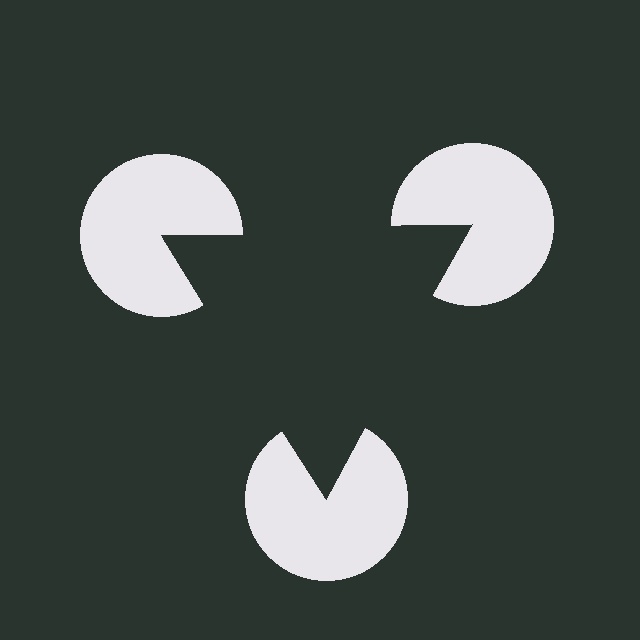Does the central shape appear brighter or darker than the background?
It typically appears slightly darker than the background, even though no actual brightness change is drawn.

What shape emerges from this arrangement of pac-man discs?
An illusory triangle — its edges are inferred from the aligned wedge cuts in the pac-man discs, not physically drawn.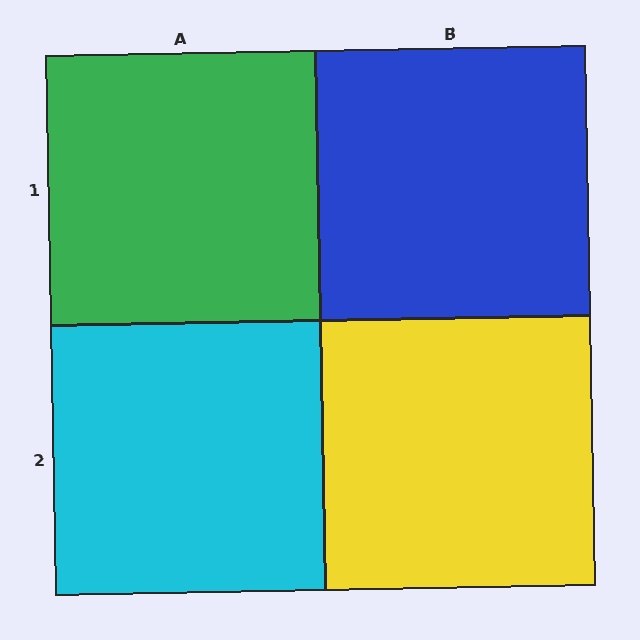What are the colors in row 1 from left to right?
Green, blue.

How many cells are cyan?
1 cell is cyan.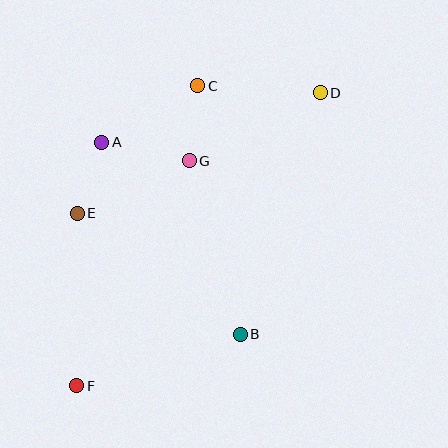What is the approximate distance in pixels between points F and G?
The distance between F and G is approximately 251 pixels.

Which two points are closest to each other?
Points A and E are closest to each other.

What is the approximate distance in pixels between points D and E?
The distance between D and E is approximately 271 pixels.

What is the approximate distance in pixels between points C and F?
The distance between C and F is approximately 323 pixels.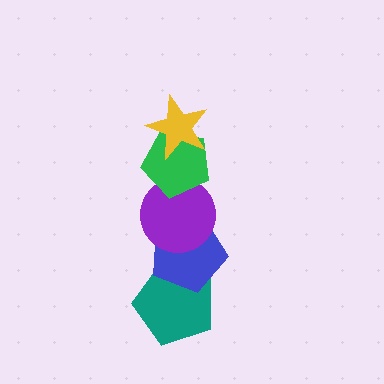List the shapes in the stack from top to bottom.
From top to bottom: the yellow star, the green pentagon, the purple circle, the blue pentagon, the teal pentagon.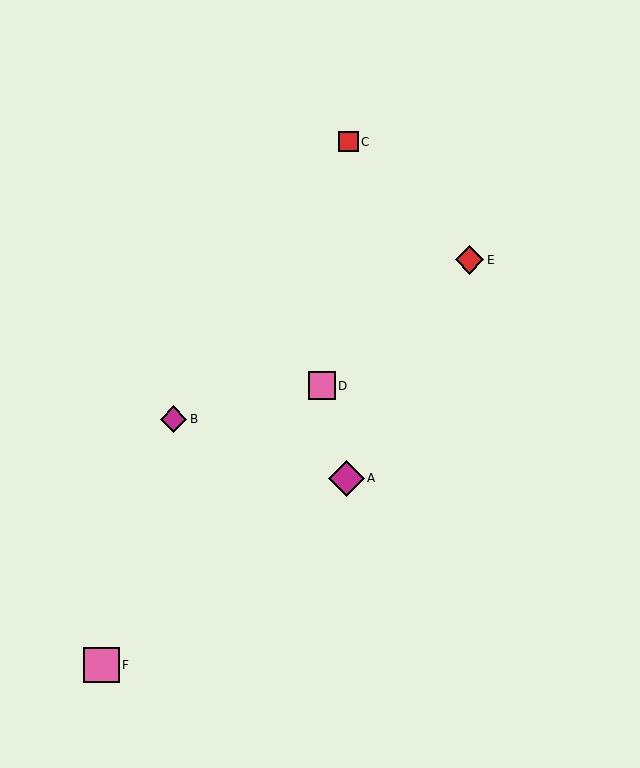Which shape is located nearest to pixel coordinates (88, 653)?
The pink square (labeled F) at (101, 665) is nearest to that location.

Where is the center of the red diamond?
The center of the red diamond is at (470, 260).